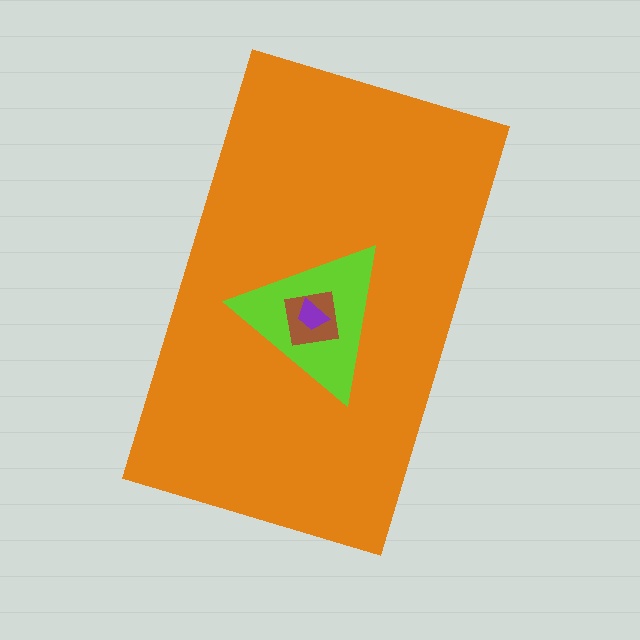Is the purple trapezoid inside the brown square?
Yes.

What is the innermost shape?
The purple trapezoid.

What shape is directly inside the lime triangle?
The brown square.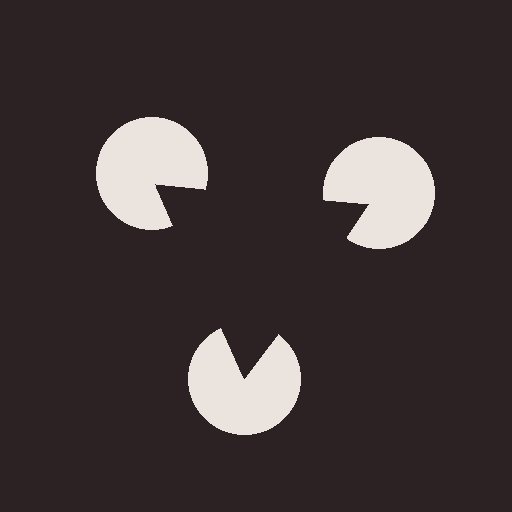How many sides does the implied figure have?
3 sides.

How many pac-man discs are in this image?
There are 3 — one at each vertex of the illusory triangle.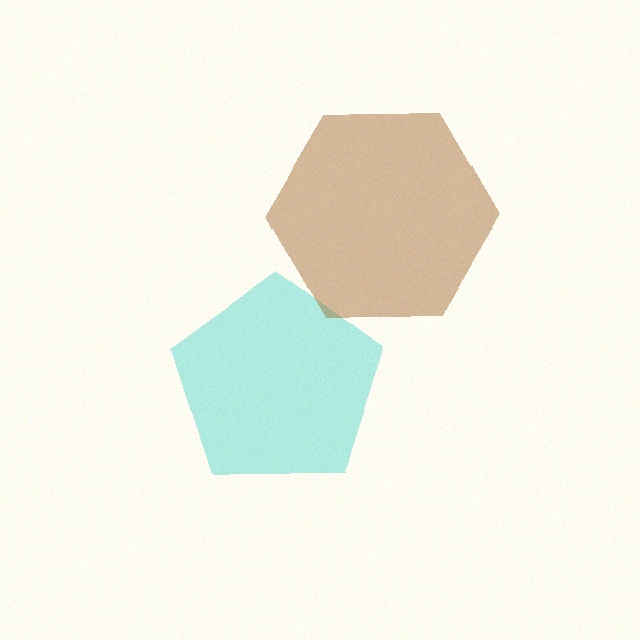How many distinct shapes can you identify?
There are 2 distinct shapes: a cyan pentagon, a brown hexagon.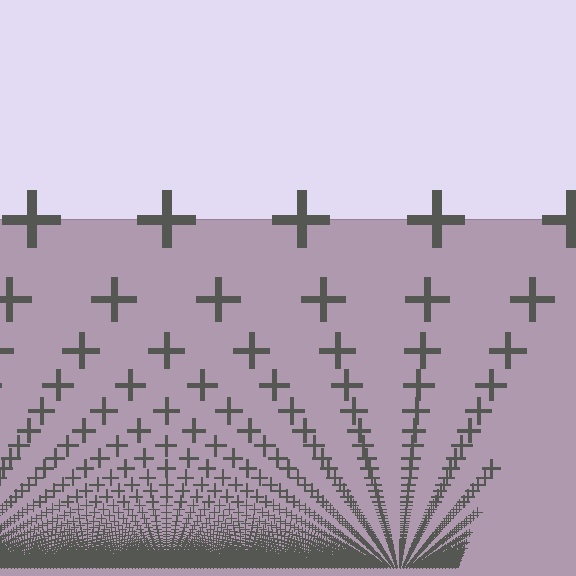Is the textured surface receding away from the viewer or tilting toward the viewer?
The surface appears to tilt toward the viewer. Texture elements get larger and sparser toward the top.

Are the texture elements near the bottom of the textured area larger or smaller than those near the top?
Smaller. The gradient is inverted — elements near the bottom are smaller and denser.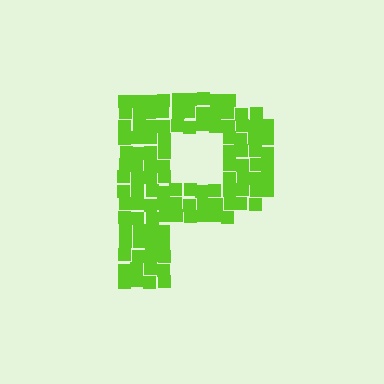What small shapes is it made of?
It is made of small squares.